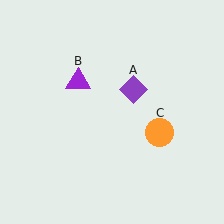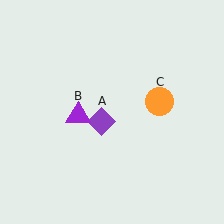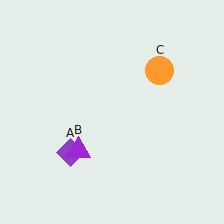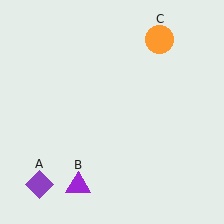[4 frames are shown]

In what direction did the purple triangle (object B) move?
The purple triangle (object B) moved down.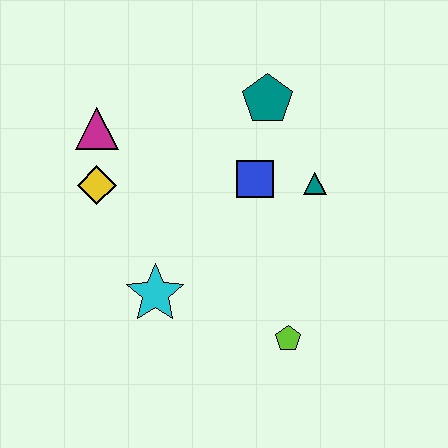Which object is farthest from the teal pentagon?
The lime pentagon is farthest from the teal pentagon.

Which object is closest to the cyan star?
The yellow diamond is closest to the cyan star.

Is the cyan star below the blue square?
Yes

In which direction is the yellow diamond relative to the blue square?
The yellow diamond is to the left of the blue square.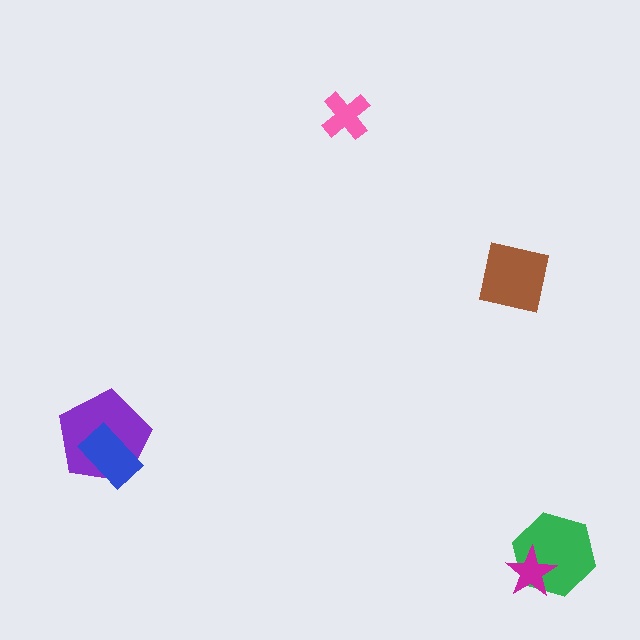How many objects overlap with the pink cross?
0 objects overlap with the pink cross.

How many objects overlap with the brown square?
0 objects overlap with the brown square.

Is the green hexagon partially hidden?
Yes, it is partially covered by another shape.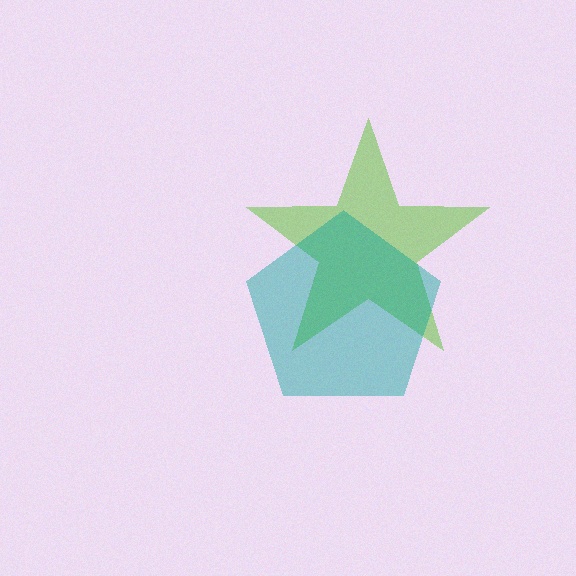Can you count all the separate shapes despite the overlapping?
Yes, there are 2 separate shapes.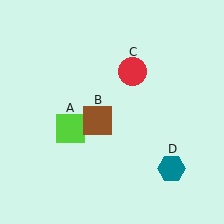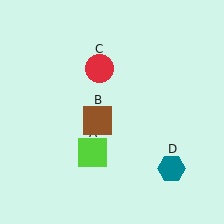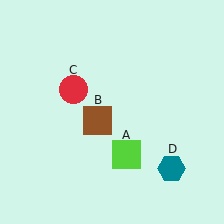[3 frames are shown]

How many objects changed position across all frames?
2 objects changed position: lime square (object A), red circle (object C).